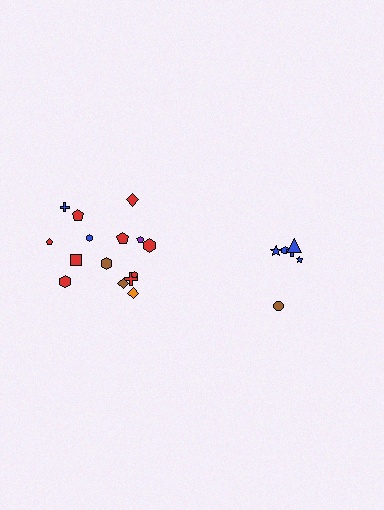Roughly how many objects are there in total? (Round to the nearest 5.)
Roughly 20 objects in total.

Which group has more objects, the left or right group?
The left group.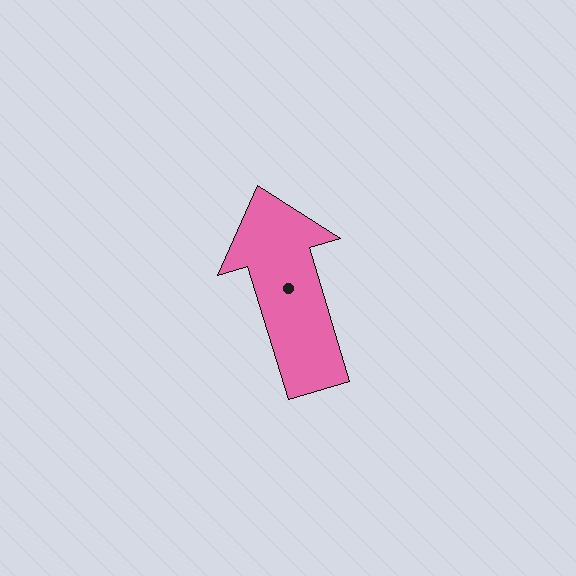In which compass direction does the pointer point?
North.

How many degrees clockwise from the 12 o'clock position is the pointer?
Approximately 343 degrees.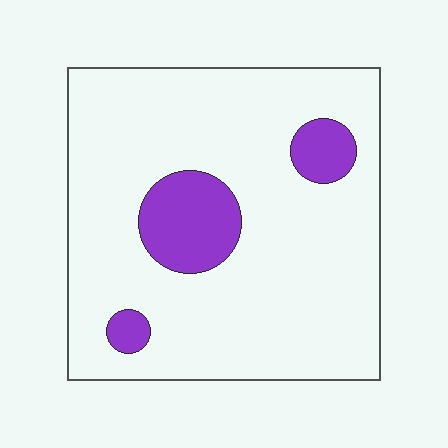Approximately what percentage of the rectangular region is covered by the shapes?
Approximately 15%.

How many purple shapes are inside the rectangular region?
3.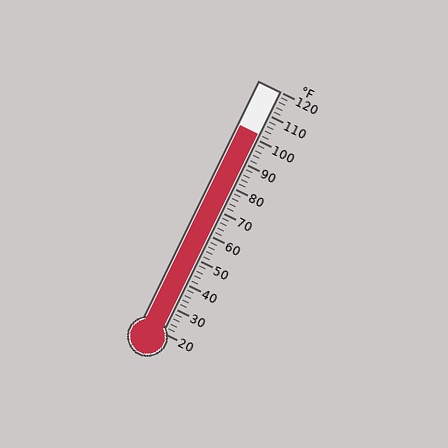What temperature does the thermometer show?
The thermometer shows approximately 102°F.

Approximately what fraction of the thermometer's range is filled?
The thermometer is filled to approximately 80% of its range.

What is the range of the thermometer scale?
The thermometer scale ranges from 20°F to 120°F.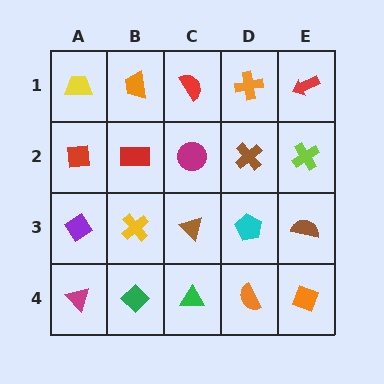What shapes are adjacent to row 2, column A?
A yellow trapezoid (row 1, column A), a purple diamond (row 3, column A), a red rectangle (row 2, column B).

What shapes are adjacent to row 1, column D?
A brown cross (row 2, column D), a red semicircle (row 1, column C), a red arrow (row 1, column E).